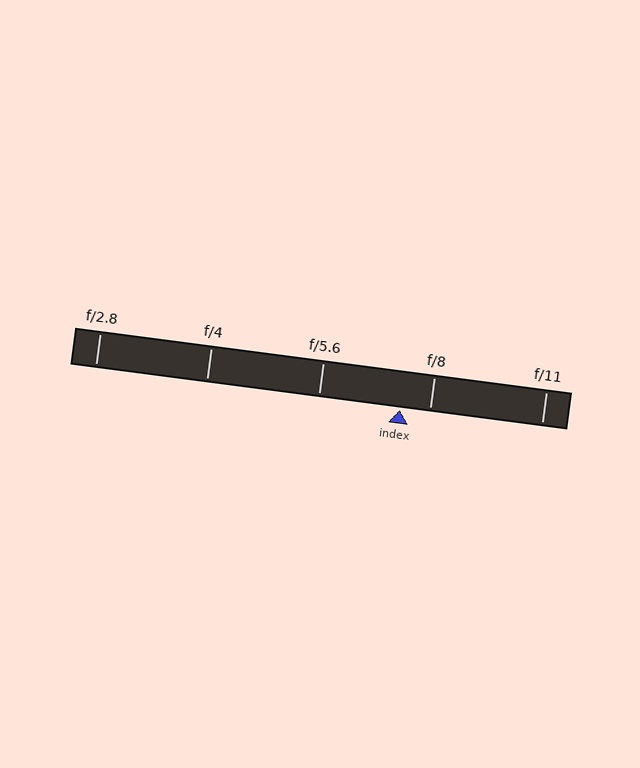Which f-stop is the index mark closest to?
The index mark is closest to f/8.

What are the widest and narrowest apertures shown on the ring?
The widest aperture shown is f/2.8 and the narrowest is f/11.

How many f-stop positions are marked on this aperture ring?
There are 5 f-stop positions marked.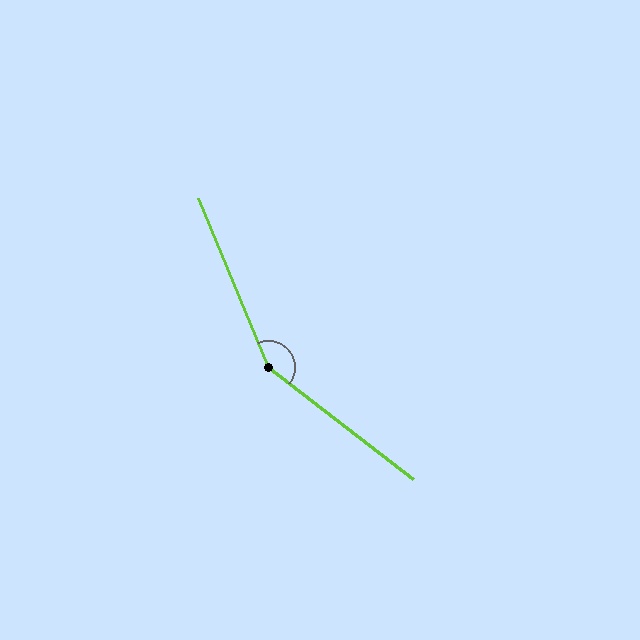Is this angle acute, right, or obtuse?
It is obtuse.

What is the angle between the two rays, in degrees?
Approximately 150 degrees.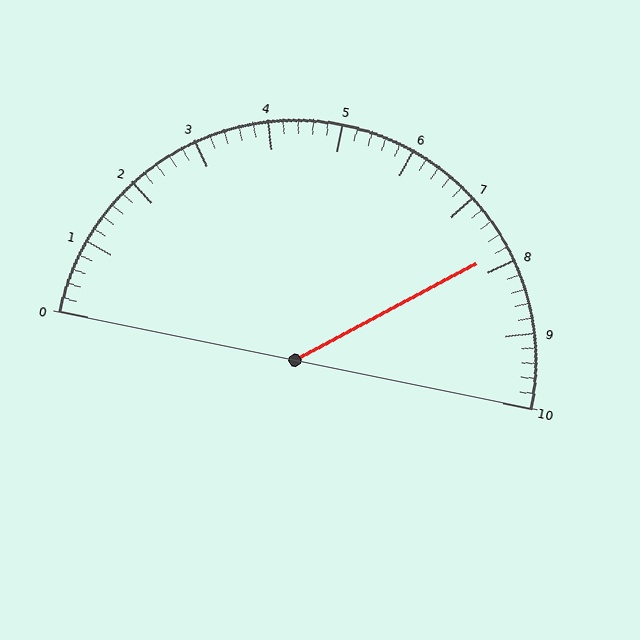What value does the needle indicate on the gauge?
The needle indicates approximately 7.8.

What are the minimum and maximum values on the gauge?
The gauge ranges from 0 to 10.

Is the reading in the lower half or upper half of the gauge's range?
The reading is in the upper half of the range (0 to 10).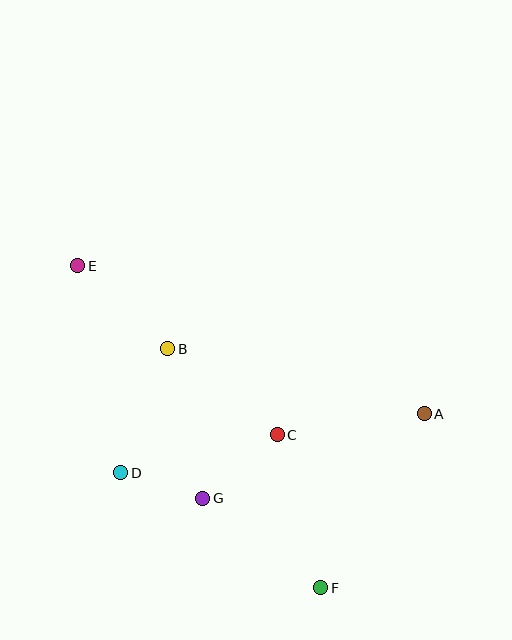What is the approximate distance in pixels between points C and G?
The distance between C and G is approximately 98 pixels.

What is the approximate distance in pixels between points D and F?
The distance between D and F is approximately 230 pixels.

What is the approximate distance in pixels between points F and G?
The distance between F and G is approximately 148 pixels.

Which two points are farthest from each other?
Points E and F are farthest from each other.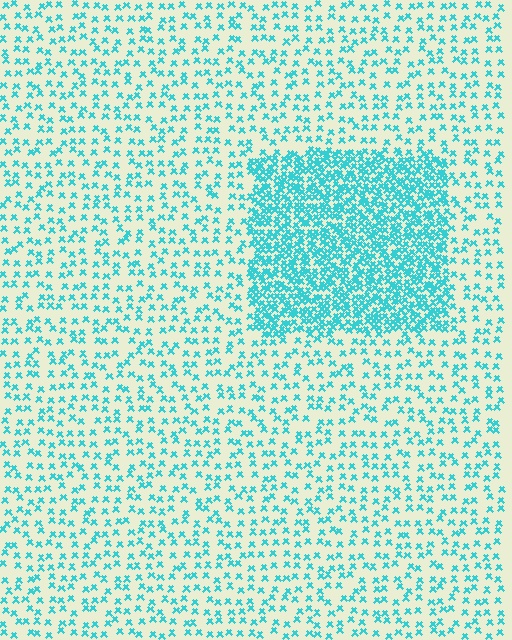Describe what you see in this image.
The image contains small cyan elements arranged at two different densities. A rectangle-shaped region is visible where the elements are more densely packed than the surrounding area.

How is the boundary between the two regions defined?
The boundary is defined by a change in element density (approximately 3.0x ratio). All elements are the same color, size, and shape.